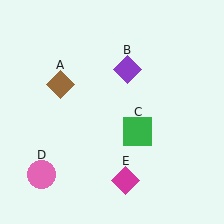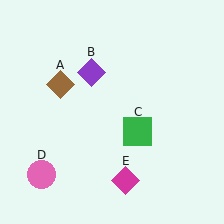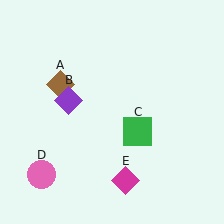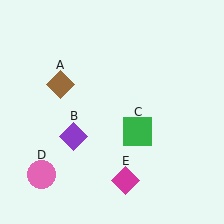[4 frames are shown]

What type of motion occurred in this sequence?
The purple diamond (object B) rotated counterclockwise around the center of the scene.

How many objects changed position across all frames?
1 object changed position: purple diamond (object B).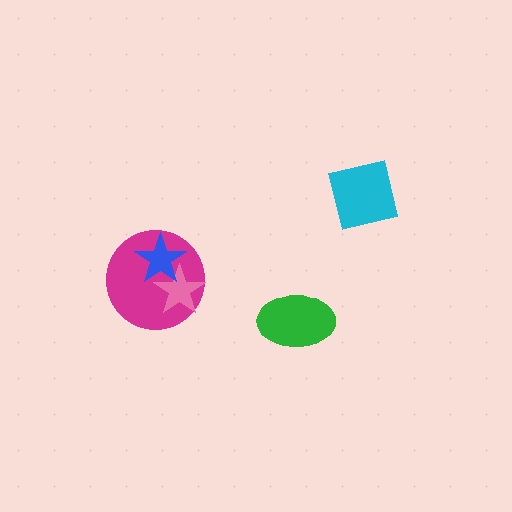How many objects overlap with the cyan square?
0 objects overlap with the cyan square.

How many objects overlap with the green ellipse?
0 objects overlap with the green ellipse.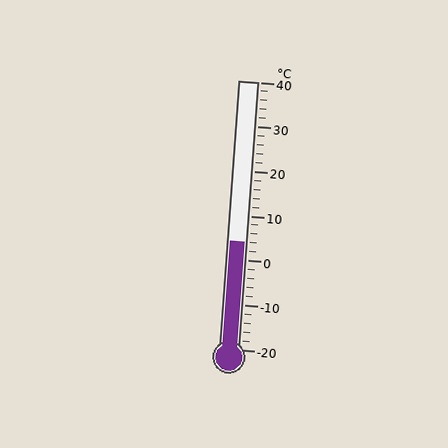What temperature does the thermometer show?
The thermometer shows approximately 4°C.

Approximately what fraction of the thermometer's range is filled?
The thermometer is filled to approximately 40% of its range.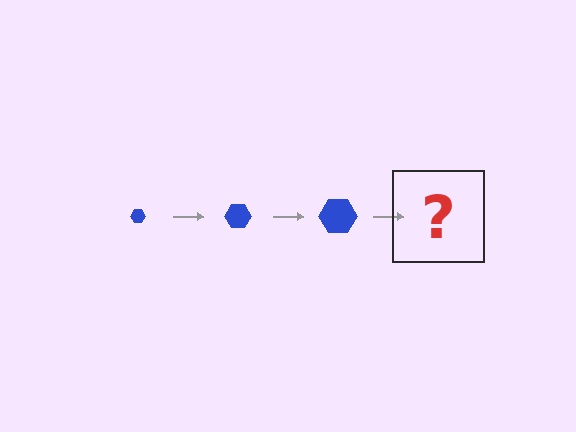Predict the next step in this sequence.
The next step is a blue hexagon, larger than the previous one.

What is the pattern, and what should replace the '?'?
The pattern is that the hexagon gets progressively larger each step. The '?' should be a blue hexagon, larger than the previous one.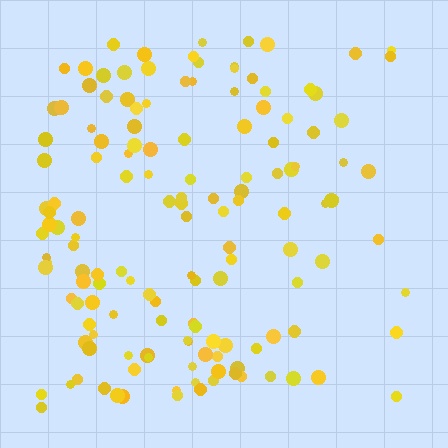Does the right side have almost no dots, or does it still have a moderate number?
Still a moderate number, just noticeably fewer than the left.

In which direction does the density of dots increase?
From right to left, with the left side densest.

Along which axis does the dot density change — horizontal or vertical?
Horizontal.